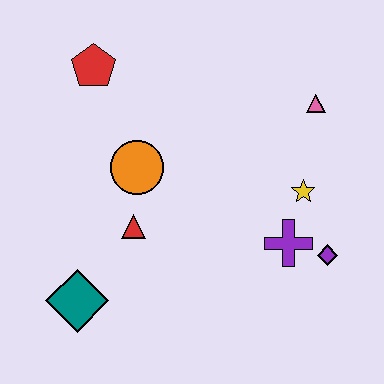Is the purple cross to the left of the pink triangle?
Yes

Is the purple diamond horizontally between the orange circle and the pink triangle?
No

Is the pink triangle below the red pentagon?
Yes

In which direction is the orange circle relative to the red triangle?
The orange circle is above the red triangle.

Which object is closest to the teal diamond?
The red triangle is closest to the teal diamond.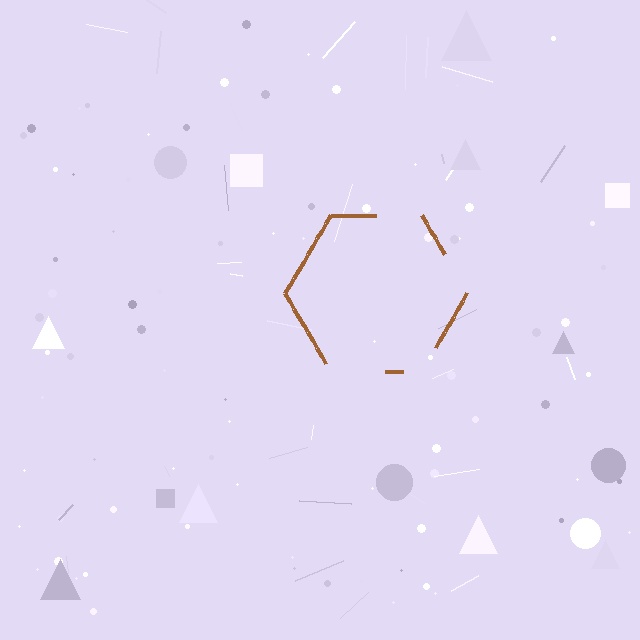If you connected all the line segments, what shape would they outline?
They would outline a hexagon.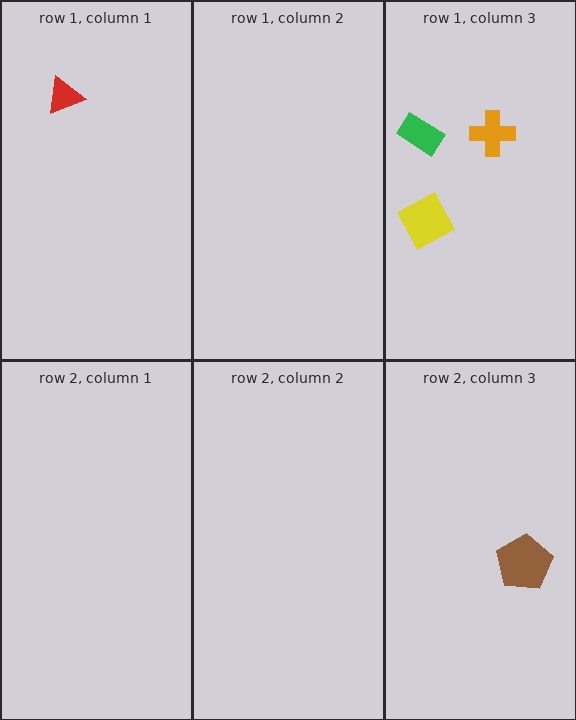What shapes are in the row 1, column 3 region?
The yellow diamond, the green rectangle, the orange cross.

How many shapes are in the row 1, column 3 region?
3.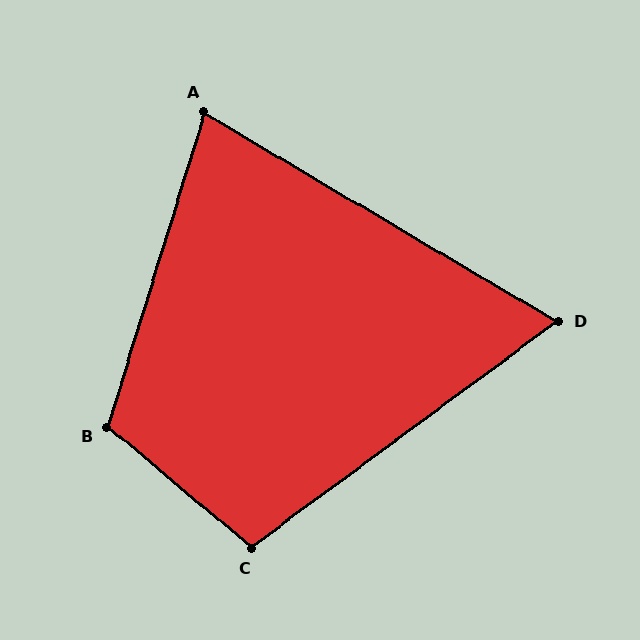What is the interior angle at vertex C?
Approximately 104 degrees (obtuse).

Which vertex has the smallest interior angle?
D, at approximately 67 degrees.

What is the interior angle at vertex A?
Approximately 76 degrees (acute).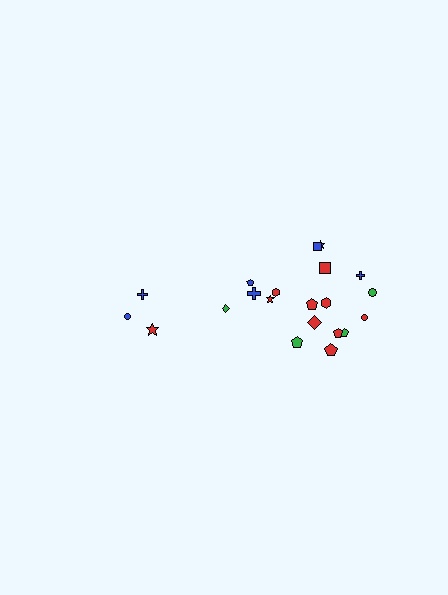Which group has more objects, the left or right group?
The right group.